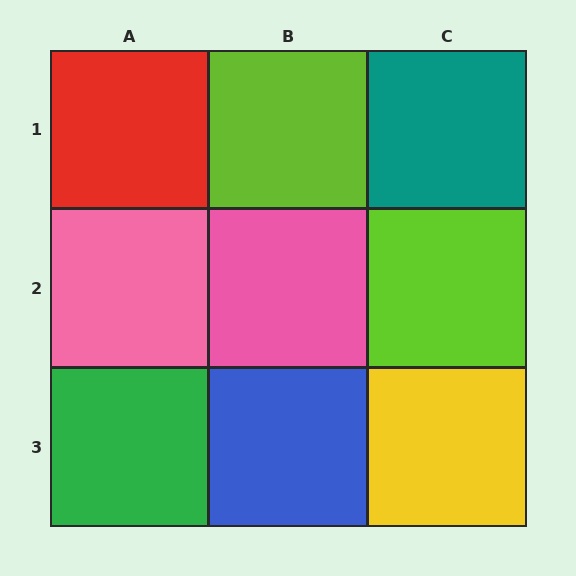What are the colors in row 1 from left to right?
Red, lime, teal.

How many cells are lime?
2 cells are lime.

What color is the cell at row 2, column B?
Pink.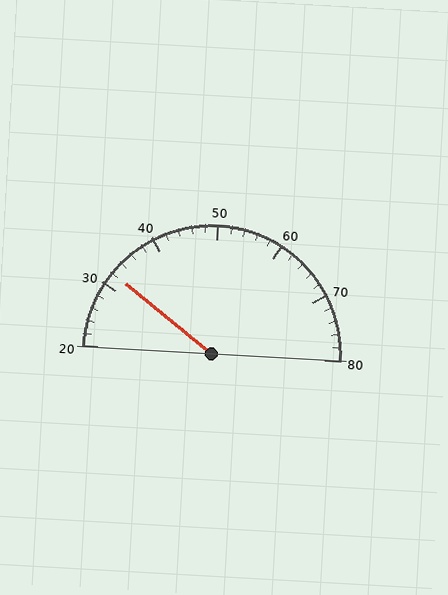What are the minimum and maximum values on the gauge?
The gauge ranges from 20 to 80.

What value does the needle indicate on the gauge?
The needle indicates approximately 32.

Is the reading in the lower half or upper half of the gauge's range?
The reading is in the lower half of the range (20 to 80).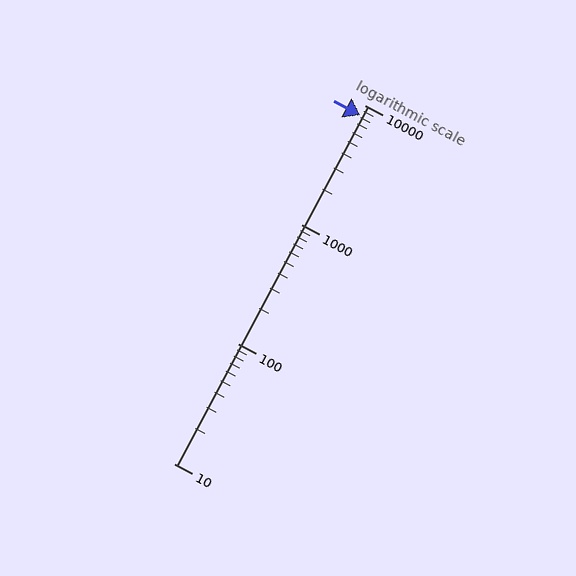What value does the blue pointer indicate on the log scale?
The pointer indicates approximately 8200.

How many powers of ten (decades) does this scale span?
The scale spans 3 decades, from 10 to 10000.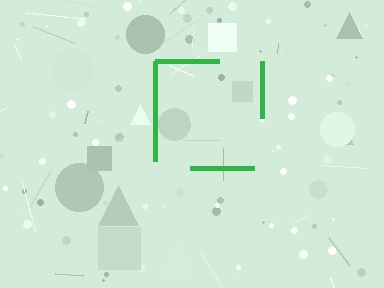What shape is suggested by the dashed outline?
The dashed outline suggests a square.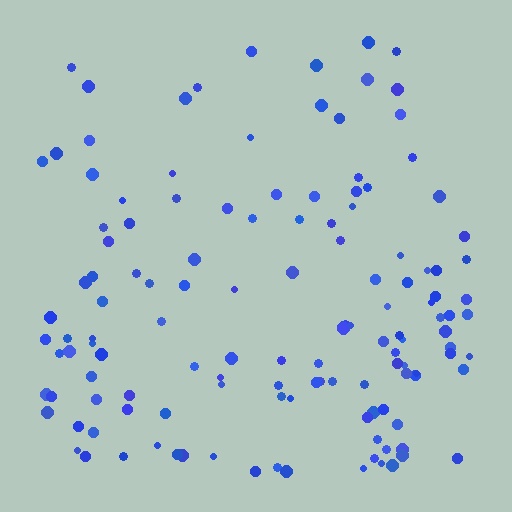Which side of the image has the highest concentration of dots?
The bottom.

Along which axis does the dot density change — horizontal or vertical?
Vertical.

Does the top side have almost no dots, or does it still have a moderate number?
Still a moderate number, just noticeably fewer than the bottom.